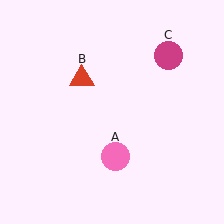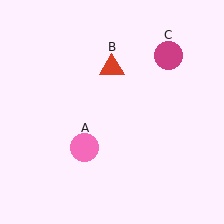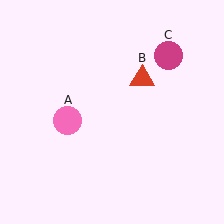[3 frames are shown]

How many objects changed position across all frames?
2 objects changed position: pink circle (object A), red triangle (object B).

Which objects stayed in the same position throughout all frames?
Magenta circle (object C) remained stationary.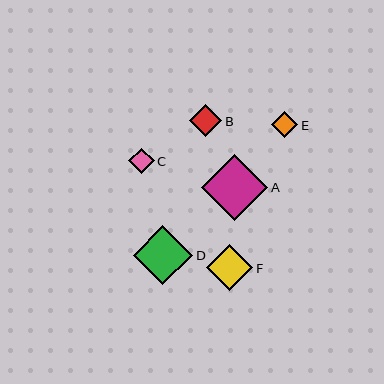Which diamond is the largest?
Diamond A is the largest with a size of approximately 67 pixels.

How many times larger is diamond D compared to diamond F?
Diamond D is approximately 1.3 times the size of diamond F.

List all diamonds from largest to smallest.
From largest to smallest: A, D, F, B, E, C.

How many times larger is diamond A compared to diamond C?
Diamond A is approximately 2.6 times the size of diamond C.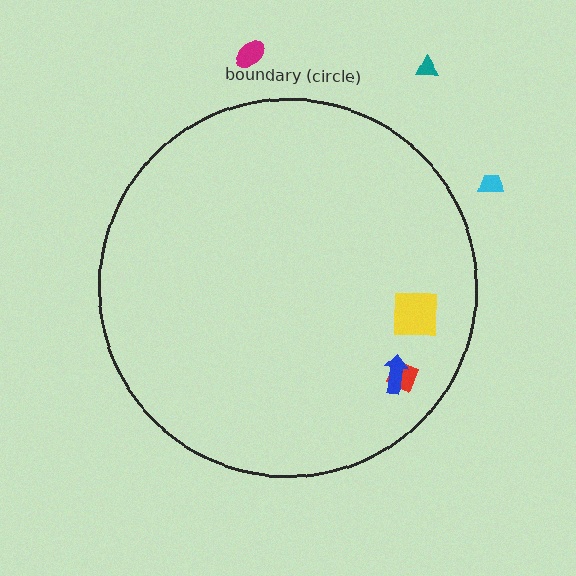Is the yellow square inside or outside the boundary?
Inside.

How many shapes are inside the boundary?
3 inside, 3 outside.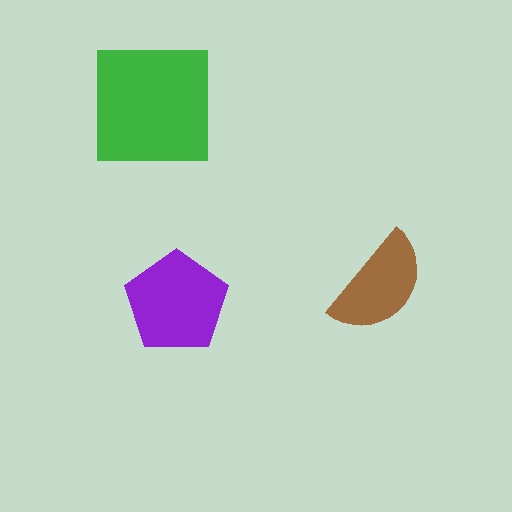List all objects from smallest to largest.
The brown semicircle, the purple pentagon, the green square.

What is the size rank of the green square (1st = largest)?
1st.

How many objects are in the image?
There are 3 objects in the image.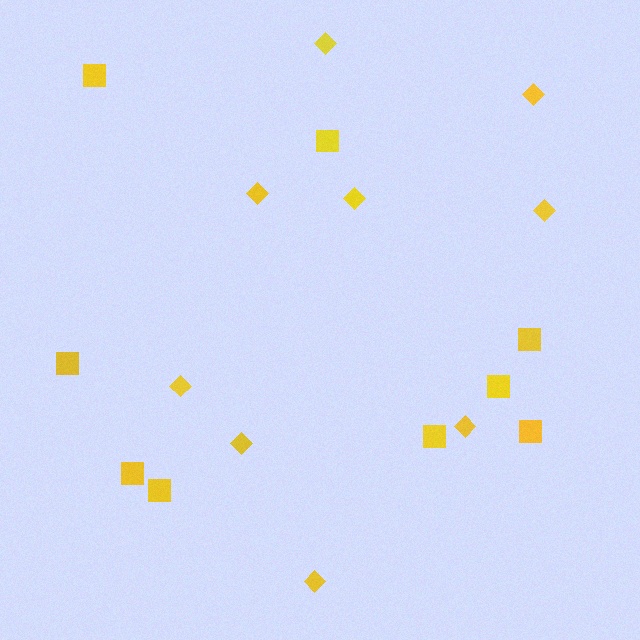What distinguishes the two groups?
There are 2 groups: one group of squares (9) and one group of diamonds (9).